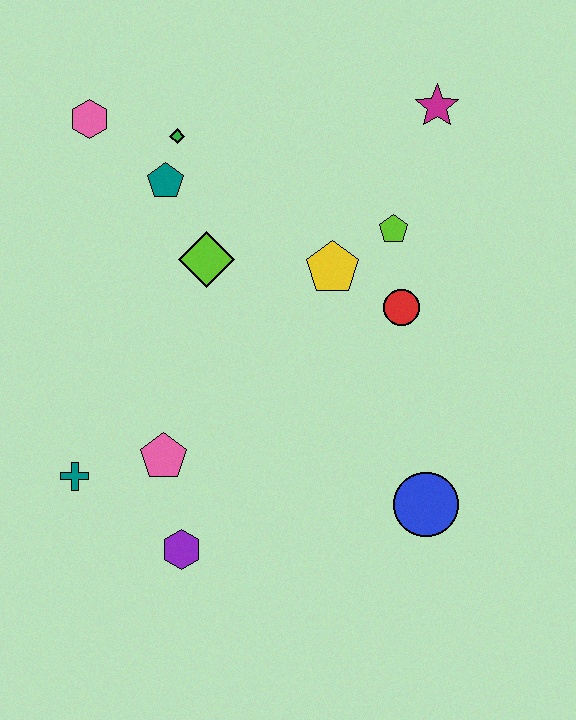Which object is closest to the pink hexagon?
The green diamond is closest to the pink hexagon.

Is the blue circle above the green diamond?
No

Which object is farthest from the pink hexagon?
The blue circle is farthest from the pink hexagon.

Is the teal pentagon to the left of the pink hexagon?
No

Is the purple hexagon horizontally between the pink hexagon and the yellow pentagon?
Yes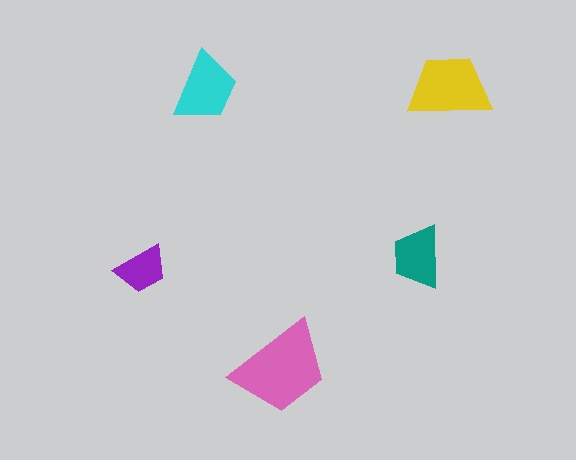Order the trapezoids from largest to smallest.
the pink one, the yellow one, the cyan one, the teal one, the purple one.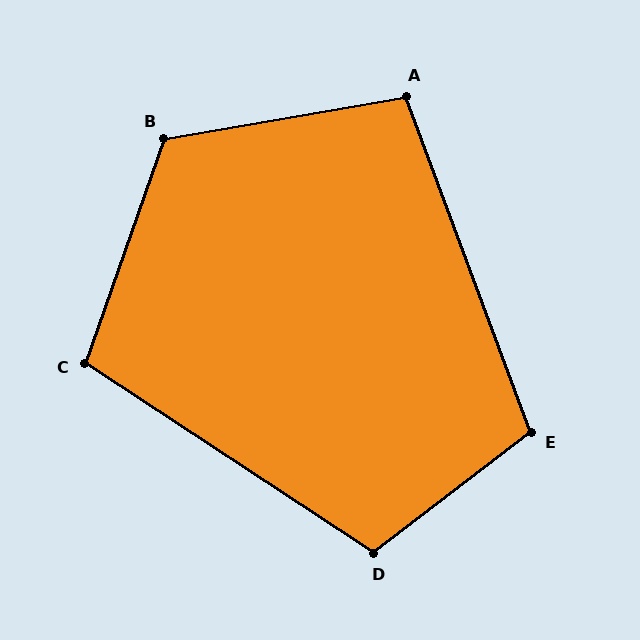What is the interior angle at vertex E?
Approximately 107 degrees (obtuse).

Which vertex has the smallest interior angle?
A, at approximately 101 degrees.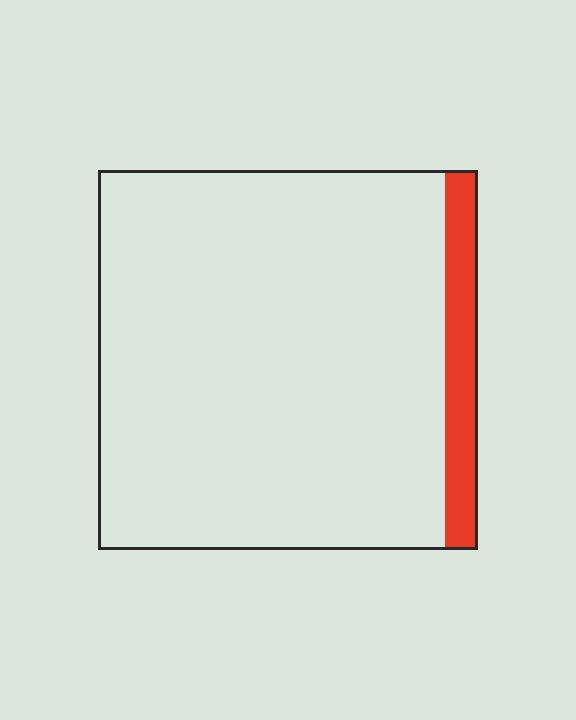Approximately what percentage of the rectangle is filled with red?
Approximately 10%.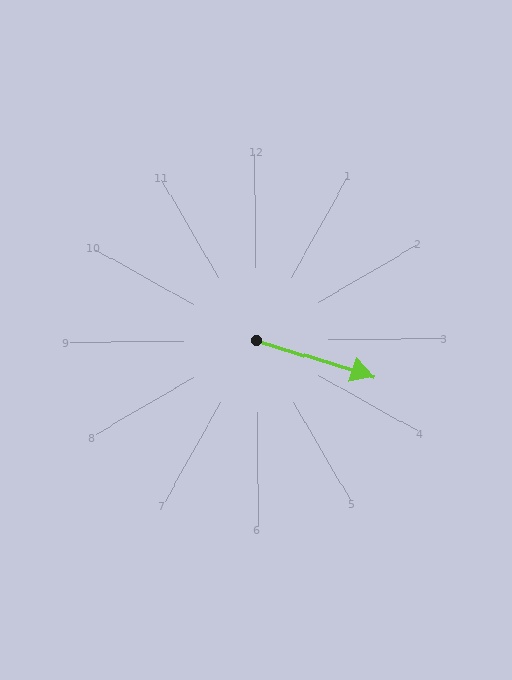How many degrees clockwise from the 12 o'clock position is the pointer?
Approximately 108 degrees.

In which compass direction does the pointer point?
East.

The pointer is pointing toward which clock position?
Roughly 4 o'clock.